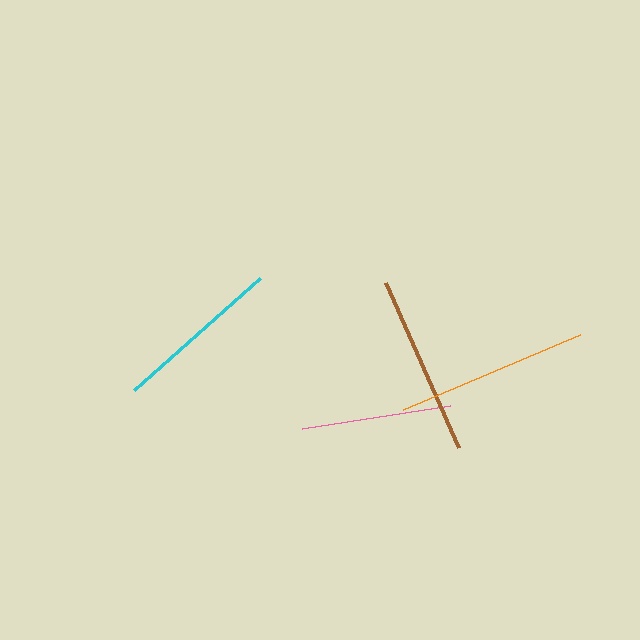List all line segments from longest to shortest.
From longest to shortest: orange, brown, cyan, pink.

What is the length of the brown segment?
The brown segment is approximately 181 pixels long.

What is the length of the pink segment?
The pink segment is approximately 150 pixels long.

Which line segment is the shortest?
The pink line is the shortest at approximately 150 pixels.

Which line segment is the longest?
The orange line is the longest at approximately 193 pixels.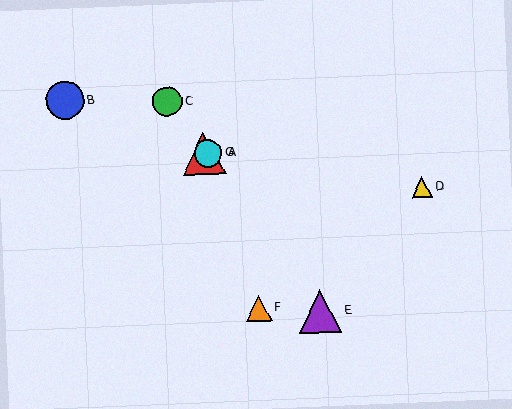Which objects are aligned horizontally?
Objects A, G are aligned horizontally.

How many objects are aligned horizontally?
2 objects (A, G) are aligned horizontally.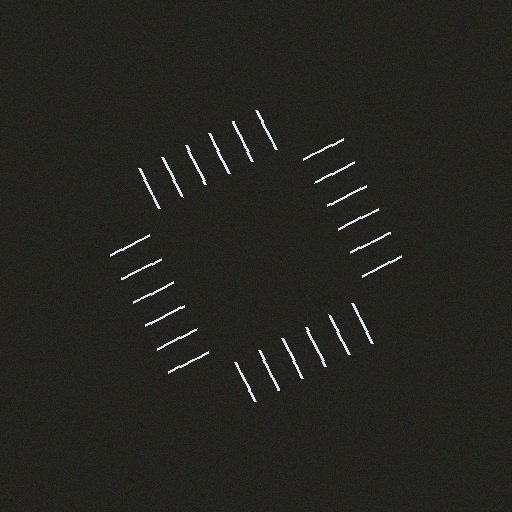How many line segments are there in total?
24 — 6 along each of the 4 edges.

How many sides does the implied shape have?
4 sides — the line-ends trace a square.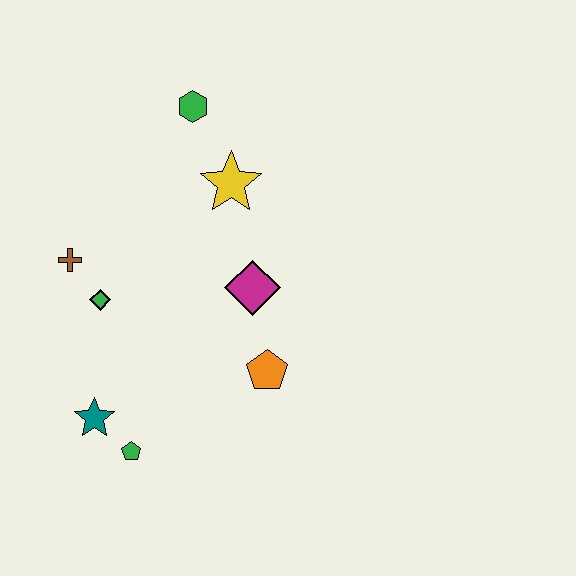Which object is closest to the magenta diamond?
The orange pentagon is closest to the magenta diamond.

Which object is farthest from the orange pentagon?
The green hexagon is farthest from the orange pentagon.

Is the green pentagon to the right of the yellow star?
No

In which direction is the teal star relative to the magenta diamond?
The teal star is to the left of the magenta diamond.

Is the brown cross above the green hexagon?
No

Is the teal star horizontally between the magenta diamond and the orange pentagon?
No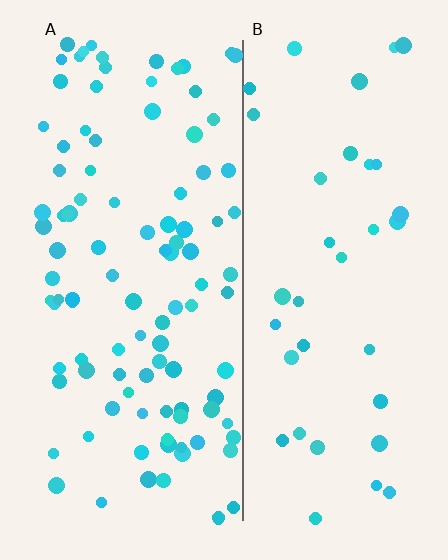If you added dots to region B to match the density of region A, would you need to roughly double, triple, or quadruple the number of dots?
Approximately triple.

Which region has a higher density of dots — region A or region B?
A (the left).